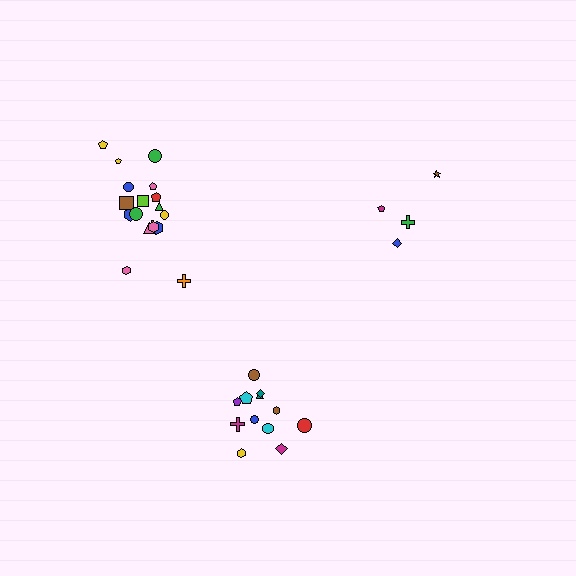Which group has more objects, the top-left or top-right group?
The top-left group.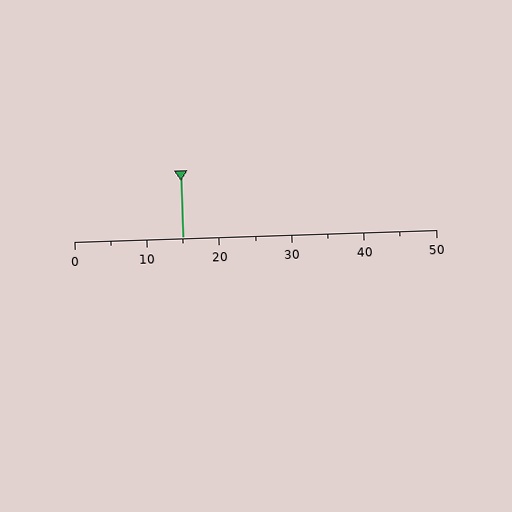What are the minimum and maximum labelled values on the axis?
The axis runs from 0 to 50.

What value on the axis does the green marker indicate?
The marker indicates approximately 15.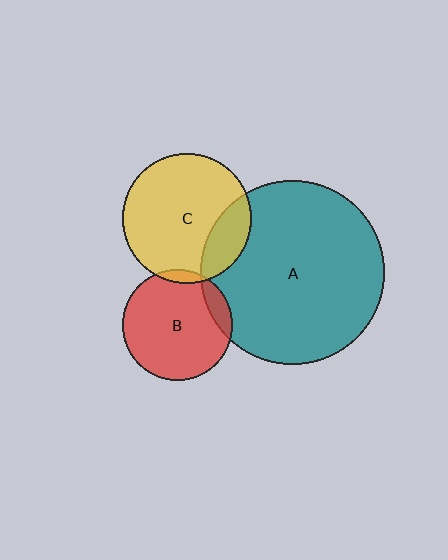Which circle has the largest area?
Circle A (teal).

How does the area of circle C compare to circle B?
Approximately 1.4 times.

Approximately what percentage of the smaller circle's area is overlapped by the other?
Approximately 20%.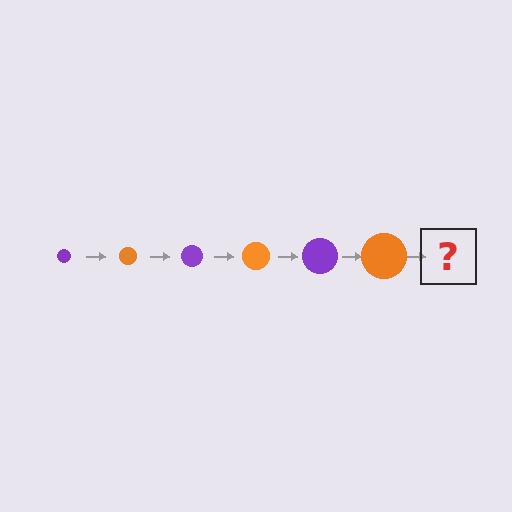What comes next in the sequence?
The next element should be a purple circle, larger than the previous one.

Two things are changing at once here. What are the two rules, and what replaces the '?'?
The two rules are that the circle grows larger each step and the color cycles through purple and orange. The '?' should be a purple circle, larger than the previous one.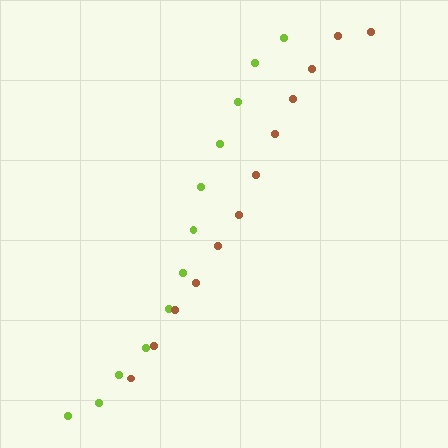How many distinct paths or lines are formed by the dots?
There are 2 distinct paths.